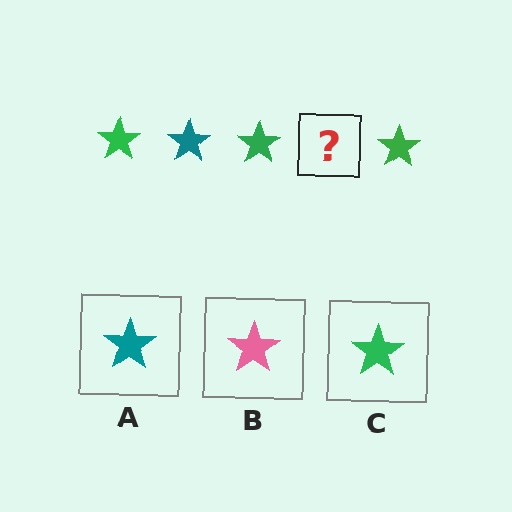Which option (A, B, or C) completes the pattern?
A.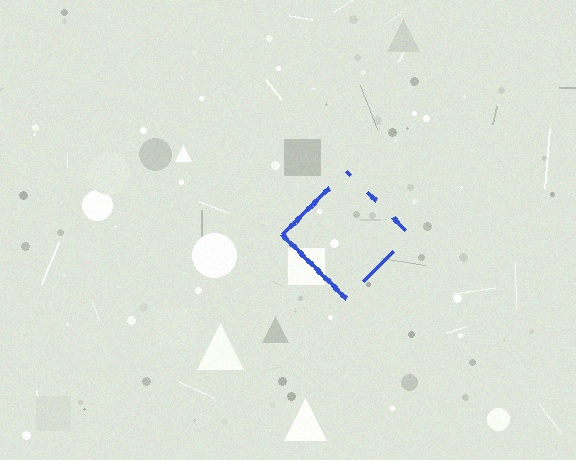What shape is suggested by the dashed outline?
The dashed outline suggests a diamond.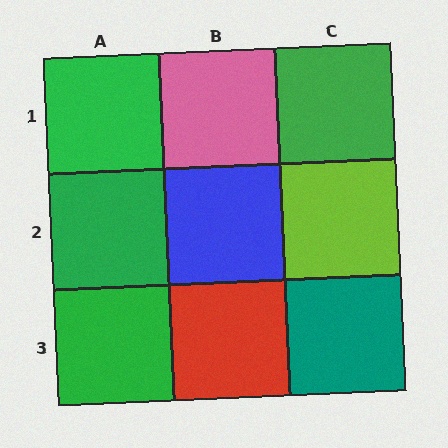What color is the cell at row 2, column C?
Lime.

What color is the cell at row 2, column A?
Green.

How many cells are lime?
1 cell is lime.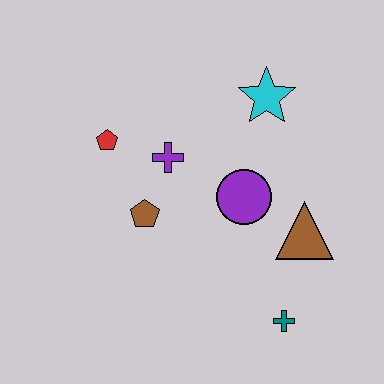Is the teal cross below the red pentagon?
Yes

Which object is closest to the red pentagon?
The purple cross is closest to the red pentagon.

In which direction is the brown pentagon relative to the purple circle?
The brown pentagon is to the left of the purple circle.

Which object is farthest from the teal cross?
The red pentagon is farthest from the teal cross.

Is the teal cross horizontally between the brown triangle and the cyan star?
Yes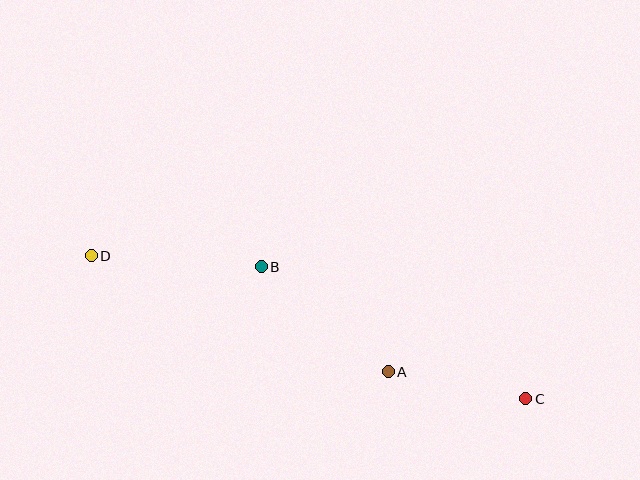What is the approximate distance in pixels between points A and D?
The distance between A and D is approximately 319 pixels.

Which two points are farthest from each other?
Points C and D are farthest from each other.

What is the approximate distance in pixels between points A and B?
The distance between A and B is approximately 165 pixels.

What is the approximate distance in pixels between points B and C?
The distance between B and C is approximately 295 pixels.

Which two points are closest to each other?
Points A and C are closest to each other.